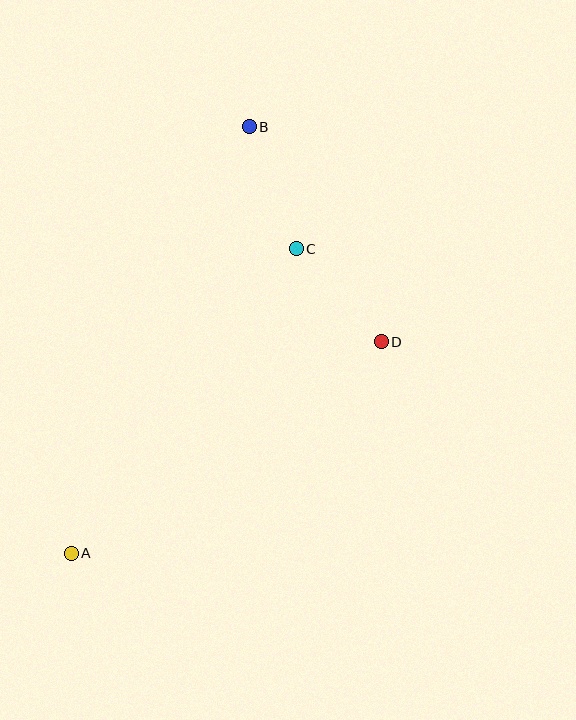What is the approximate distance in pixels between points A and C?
The distance between A and C is approximately 379 pixels.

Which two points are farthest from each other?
Points A and B are farthest from each other.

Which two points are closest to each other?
Points C and D are closest to each other.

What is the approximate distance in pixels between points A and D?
The distance between A and D is approximately 375 pixels.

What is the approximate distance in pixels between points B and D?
The distance between B and D is approximately 252 pixels.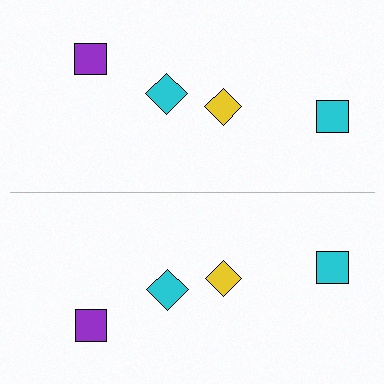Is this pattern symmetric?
Yes, this pattern has bilateral (reflection) symmetry.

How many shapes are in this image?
There are 8 shapes in this image.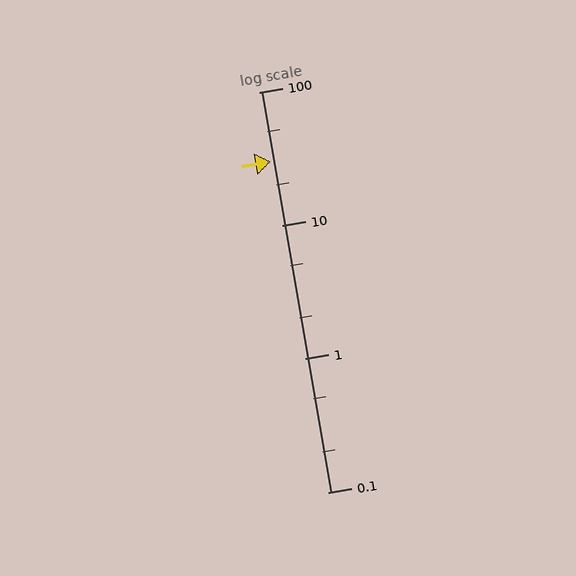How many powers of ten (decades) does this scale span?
The scale spans 3 decades, from 0.1 to 100.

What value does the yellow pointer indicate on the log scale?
The pointer indicates approximately 30.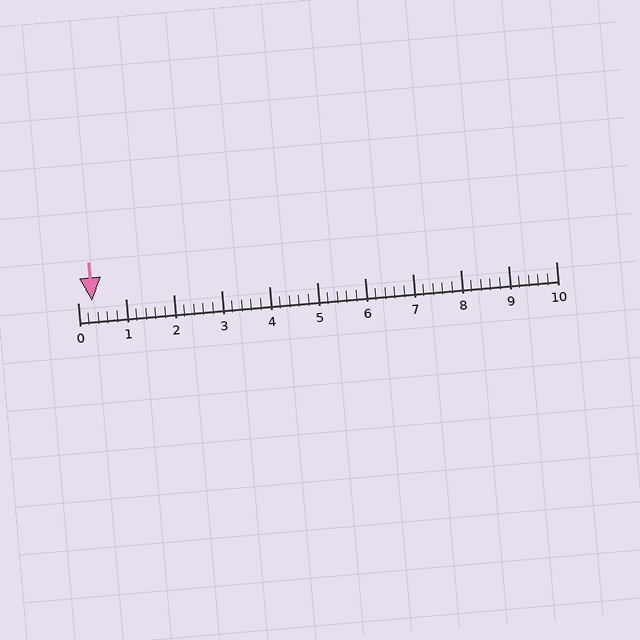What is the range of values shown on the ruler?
The ruler shows values from 0 to 10.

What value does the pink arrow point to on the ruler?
The pink arrow points to approximately 0.3.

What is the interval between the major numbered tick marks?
The major tick marks are spaced 1 units apart.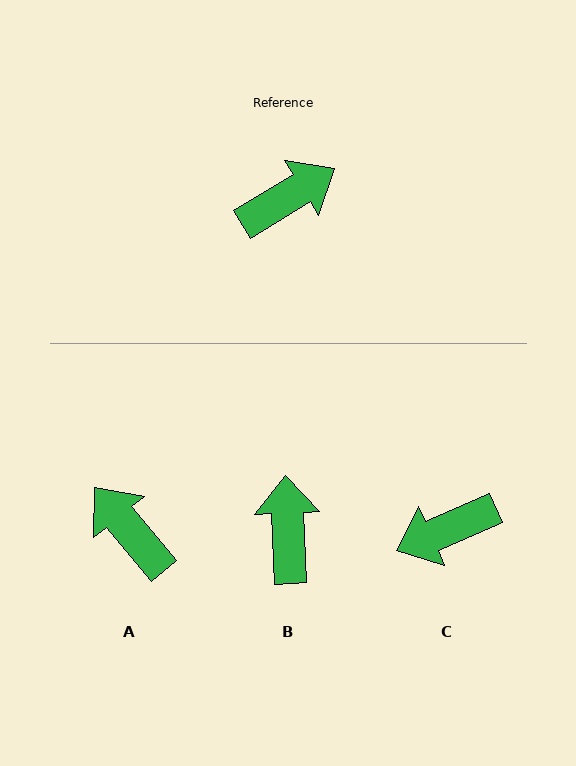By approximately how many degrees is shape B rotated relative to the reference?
Approximately 61 degrees counter-clockwise.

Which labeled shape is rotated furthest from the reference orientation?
C, about 172 degrees away.